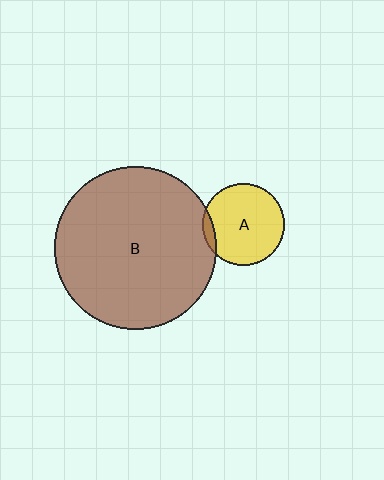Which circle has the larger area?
Circle B (brown).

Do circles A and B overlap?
Yes.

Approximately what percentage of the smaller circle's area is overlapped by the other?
Approximately 5%.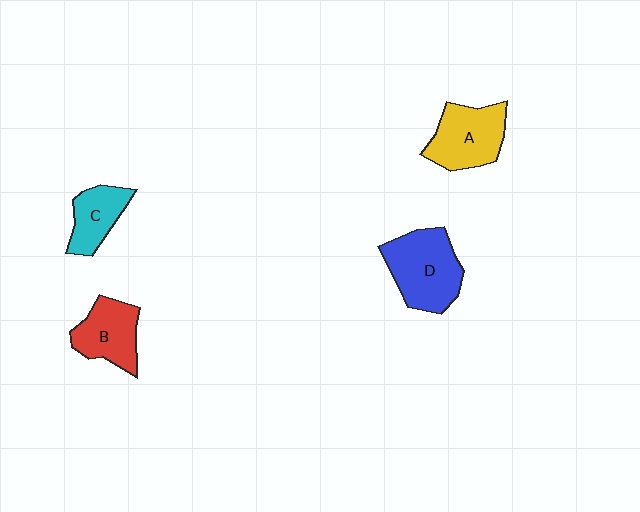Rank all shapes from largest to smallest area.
From largest to smallest: D (blue), A (yellow), B (red), C (cyan).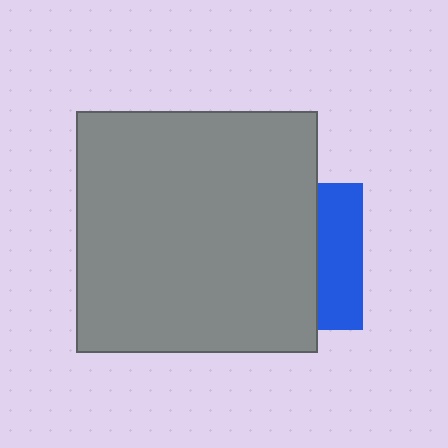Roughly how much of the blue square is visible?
A small part of it is visible (roughly 32%).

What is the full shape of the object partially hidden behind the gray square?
The partially hidden object is a blue square.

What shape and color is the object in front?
The object in front is a gray square.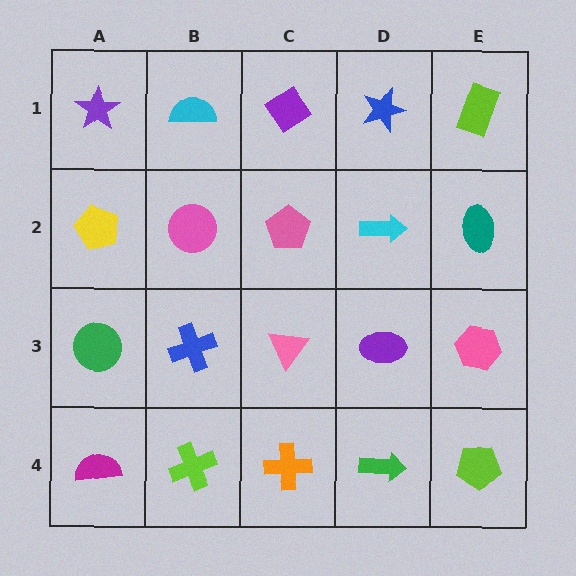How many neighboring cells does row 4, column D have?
3.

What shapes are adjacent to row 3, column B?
A pink circle (row 2, column B), a lime cross (row 4, column B), a green circle (row 3, column A), a pink triangle (row 3, column C).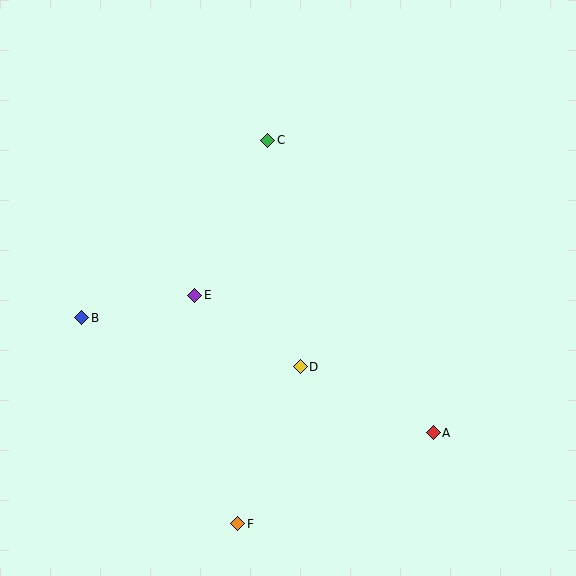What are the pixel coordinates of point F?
Point F is at (238, 524).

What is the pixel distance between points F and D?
The distance between F and D is 169 pixels.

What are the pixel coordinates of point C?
Point C is at (268, 140).